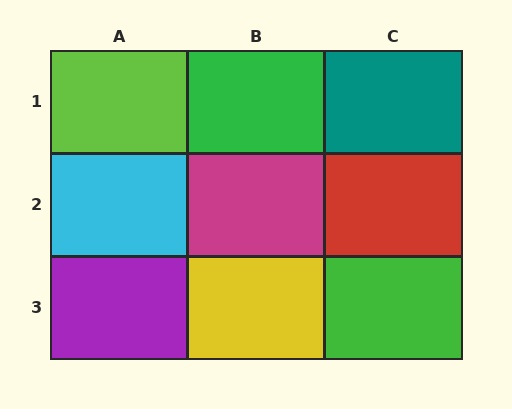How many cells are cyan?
1 cell is cyan.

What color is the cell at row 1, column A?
Lime.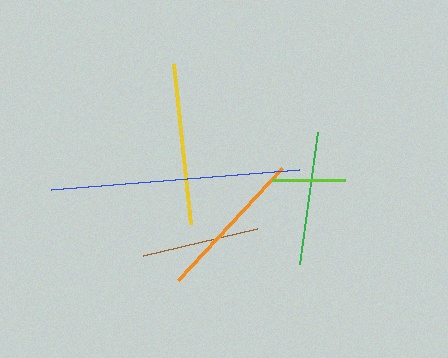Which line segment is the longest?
The blue line is the longest at approximately 249 pixels.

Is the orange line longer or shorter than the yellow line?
The yellow line is longer than the orange line.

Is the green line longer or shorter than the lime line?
The green line is longer than the lime line.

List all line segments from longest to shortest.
From longest to shortest: blue, yellow, orange, green, brown, lime.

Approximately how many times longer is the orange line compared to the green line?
The orange line is approximately 1.1 times the length of the green line.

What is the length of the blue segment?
The blue segment is approximately 249 pixels long.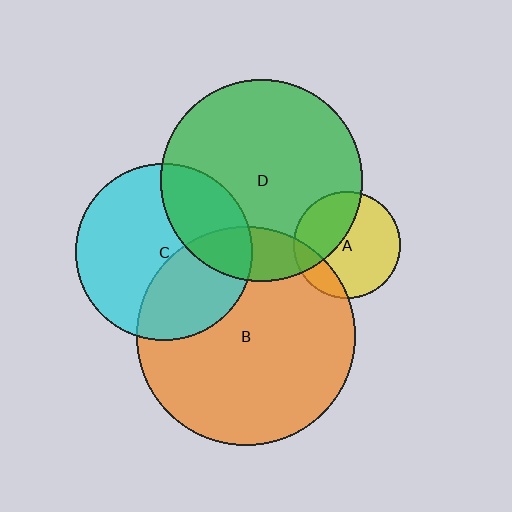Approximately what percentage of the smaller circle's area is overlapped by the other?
Approximately 15%.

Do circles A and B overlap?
Yes.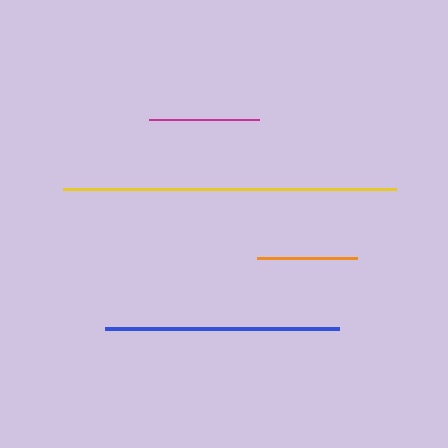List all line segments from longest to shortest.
From longest to shortest: yellow, blue, magenta, orange.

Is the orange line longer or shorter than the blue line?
The blue line is longer than the orange line.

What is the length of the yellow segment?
The yellow segment is approximately 333 pixels long.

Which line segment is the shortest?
The orange line is the shortest at approximately 100 pixels.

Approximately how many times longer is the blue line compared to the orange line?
The blue line is approximately 2.3 times the length of the orange line.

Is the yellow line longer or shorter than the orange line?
The yellow line is longer than the orange line.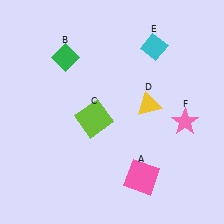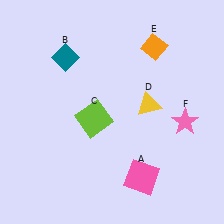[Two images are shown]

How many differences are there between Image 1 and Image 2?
There are 2 differences between the two images.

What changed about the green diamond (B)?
In Image 1, B is green. In Image 2, it changed to teal.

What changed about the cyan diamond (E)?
In Image 1, E is cyan. In Image 2, it changed to orange.